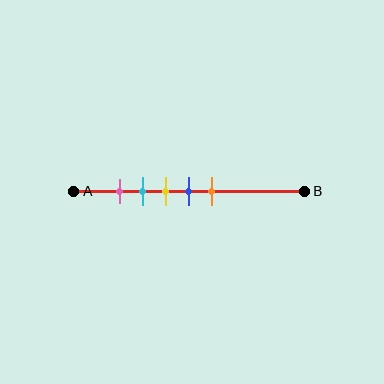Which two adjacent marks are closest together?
The pink and cyan marks are the closest adjacent pair.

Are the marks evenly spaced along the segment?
Yes, the marks are approximately evenly spaced.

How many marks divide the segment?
There are 5 marks dividing the segment.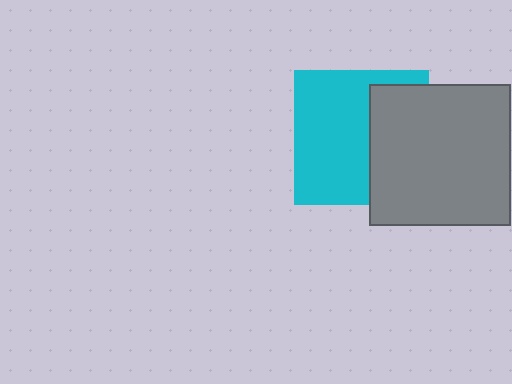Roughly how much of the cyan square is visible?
About half of it is visible (roughly 60%).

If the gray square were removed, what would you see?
You would see the complete cyan square.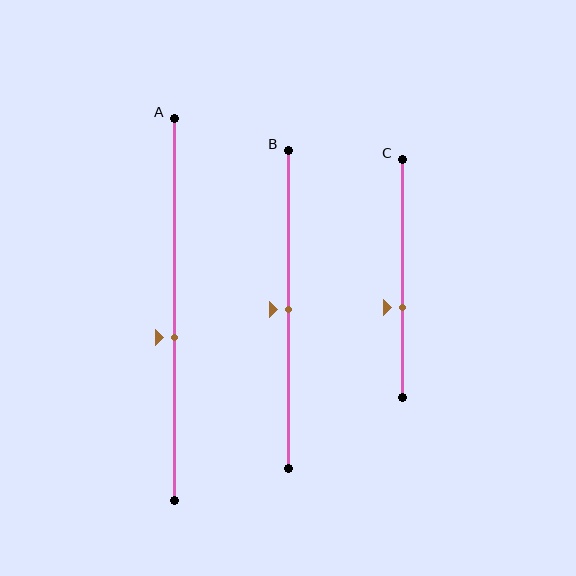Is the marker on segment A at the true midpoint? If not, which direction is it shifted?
No, the marker on segment A is shifted downward by about 7% of the segment length.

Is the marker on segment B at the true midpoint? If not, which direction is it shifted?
Yes, the marker on segment B is at the true midpoint.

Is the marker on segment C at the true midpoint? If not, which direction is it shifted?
No, the marker on segment C is shifted downward by about 12% of the segment length.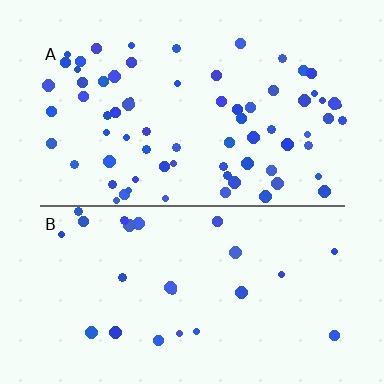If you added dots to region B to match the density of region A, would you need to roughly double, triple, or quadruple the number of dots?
Approximately triple.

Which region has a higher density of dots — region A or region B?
A (the top).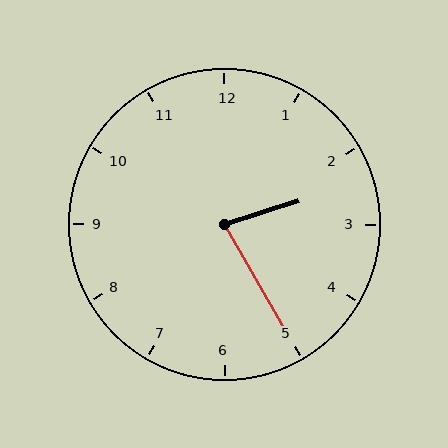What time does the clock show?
2:25.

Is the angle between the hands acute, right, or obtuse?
It is acute.